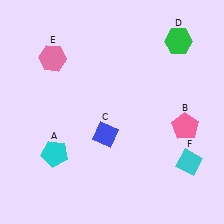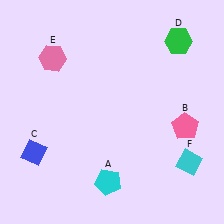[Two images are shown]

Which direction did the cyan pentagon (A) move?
The cyan pentagon (A) moved right.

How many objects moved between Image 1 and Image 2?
2 objects moved between the two images.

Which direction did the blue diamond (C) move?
The blue diamond (C) moved left.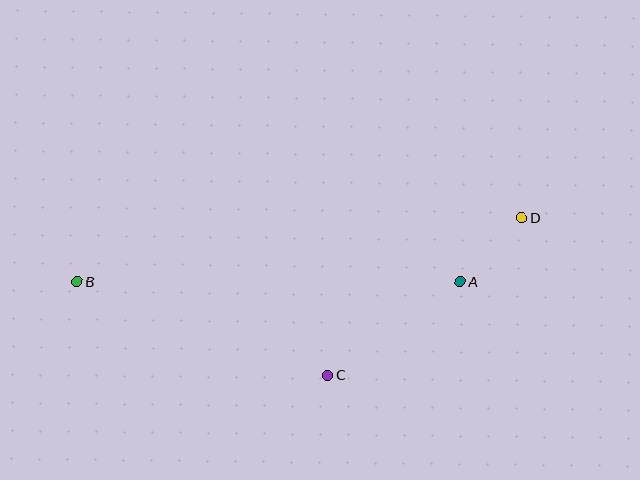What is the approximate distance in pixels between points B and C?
The distance between B and C is approximately 268 pixels.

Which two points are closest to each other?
Points A and D are closest to each other.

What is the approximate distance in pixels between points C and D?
The distance between C and D is approximately 250 pixels.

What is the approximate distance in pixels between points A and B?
The distance between A and B is approximately 383 pixels.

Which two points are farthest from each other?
Points B and D are farthest from each other.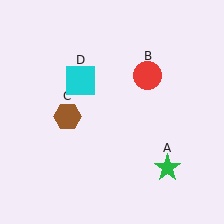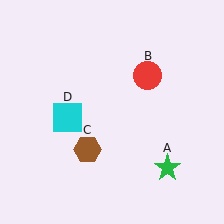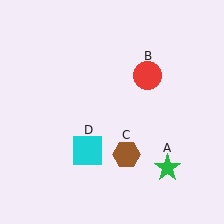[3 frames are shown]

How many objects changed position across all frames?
2 objects changed position: brown hexagon (object C), cyan square (object D).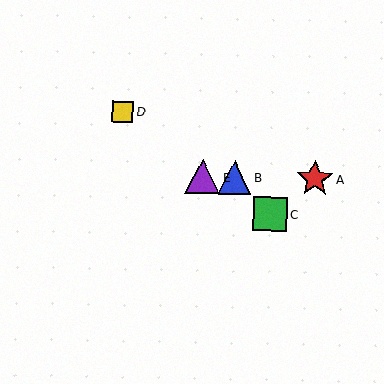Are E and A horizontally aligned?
Yes, both are at y≈177.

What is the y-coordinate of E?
Object E is at y≈177.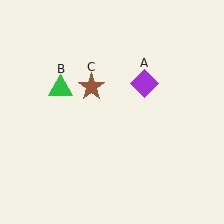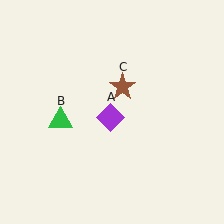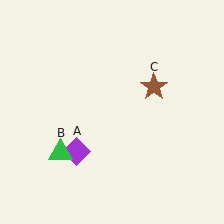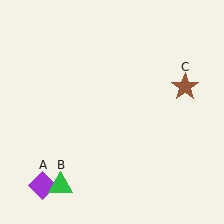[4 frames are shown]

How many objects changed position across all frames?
3 objects changed position: purple diamond (object A), green triangle (object B), brown star (object C).